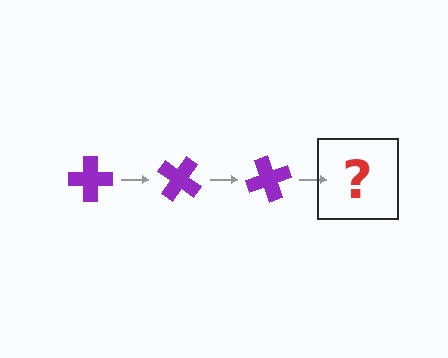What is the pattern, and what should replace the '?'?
The pattern is that the cross rotates 35 degrees each step. The '?' should be a purple cross rotated 105 degrees.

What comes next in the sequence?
The next element should be a purple cross rotated 105 degrees.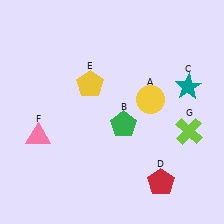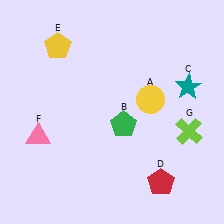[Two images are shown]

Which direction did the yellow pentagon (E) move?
The yellow pentagon (E) moved up.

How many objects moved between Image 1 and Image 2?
1 object moved between the two images.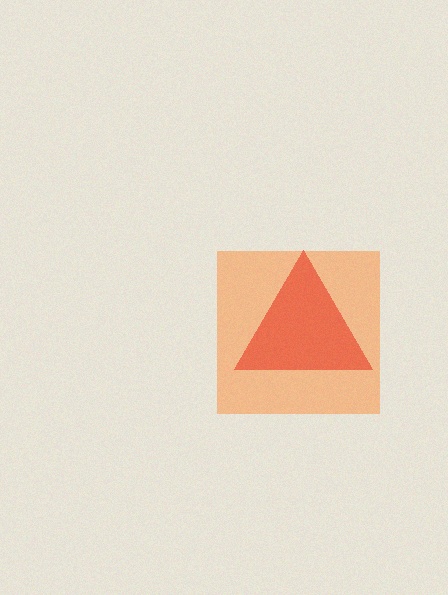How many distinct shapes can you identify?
There are 2 distinct shapes: a red triangle, an orange square.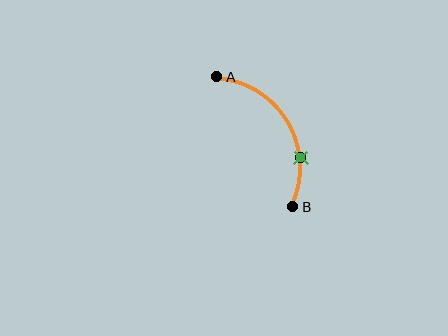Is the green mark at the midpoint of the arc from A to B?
No. The green mark lies on the arc but is closer to endpoint B. The arc midpoint would be at the point on the curve equidistant along the arc from both A and B.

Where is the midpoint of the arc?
The arc midpoint is the point on the curve farthest from the straight line joining A and B. It sits to the right of that line.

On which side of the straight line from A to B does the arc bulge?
The arc bulges to the right of the straight line connecting A and B.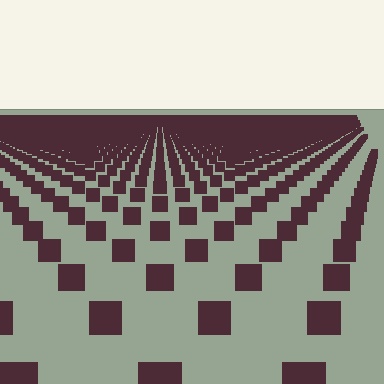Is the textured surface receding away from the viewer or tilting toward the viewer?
The surface is receding away from the viewer. Texture elements get smaller and denser toward the top.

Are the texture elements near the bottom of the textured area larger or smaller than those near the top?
Larger. Near the bottom, elements are closer to the viewer and appear at a bigger on-screen size.